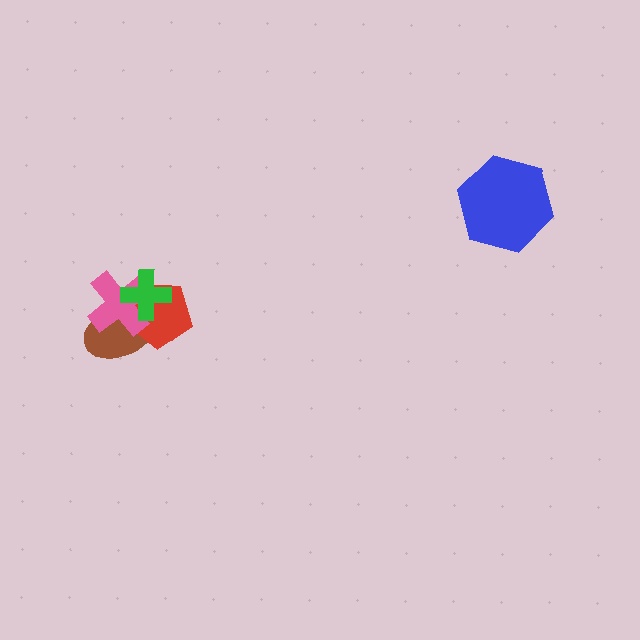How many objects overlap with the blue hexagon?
0 objects overlap with the blue hexagon.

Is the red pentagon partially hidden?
Yes, it is partially covered by another shape.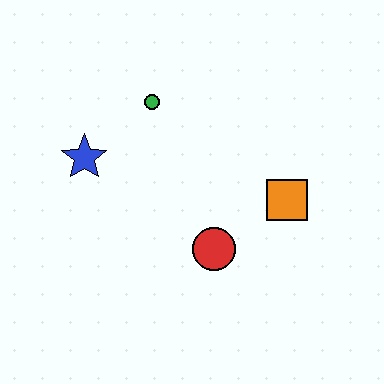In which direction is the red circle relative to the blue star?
The red circle is to the right of the blue star.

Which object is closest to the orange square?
The red circle is closest to the orange square.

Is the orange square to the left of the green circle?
No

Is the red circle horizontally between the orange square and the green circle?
Yes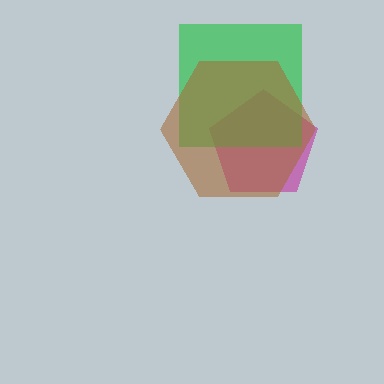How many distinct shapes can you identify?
There are 3 distinct shapes: a magenta pentagon, a green square, a brown hexagon.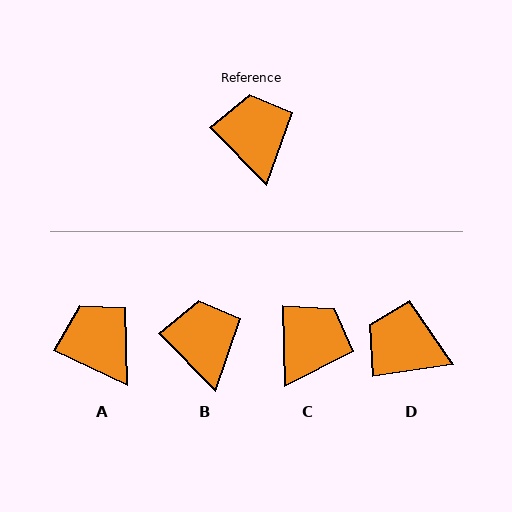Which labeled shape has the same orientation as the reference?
B.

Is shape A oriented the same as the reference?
No, it is off by about 21 degrees.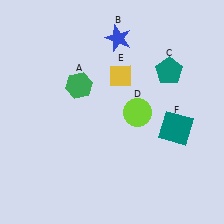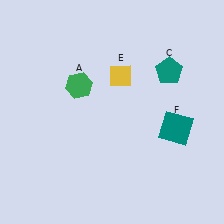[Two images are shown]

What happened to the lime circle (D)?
The lime circle (D) was removed in Image 2. It was in the bottom-right area of Image 1.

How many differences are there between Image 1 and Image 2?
There are 2 differences between the two images.